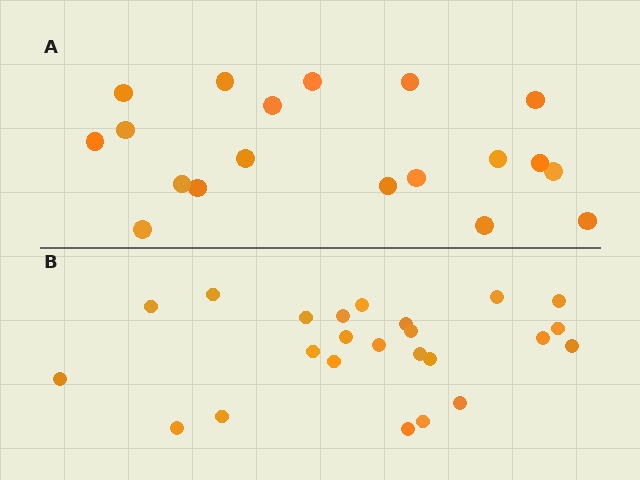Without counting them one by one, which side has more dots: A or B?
Region B (the bottom region) has more dots.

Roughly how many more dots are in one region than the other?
Region B has about 5 more dots than region A.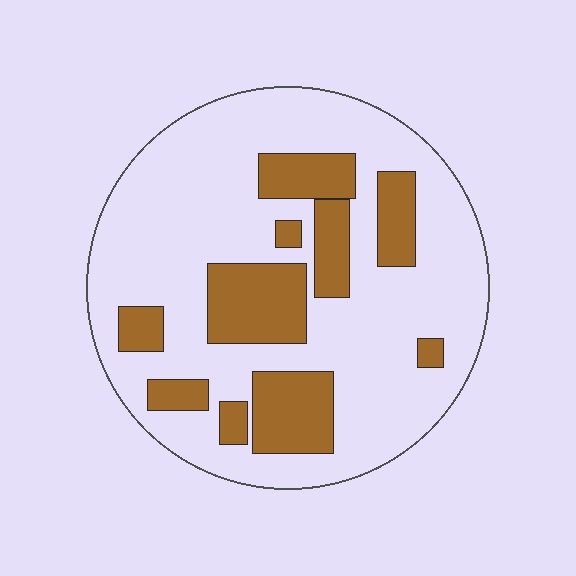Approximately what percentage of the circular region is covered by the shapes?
Approximately 25%.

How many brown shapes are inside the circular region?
10.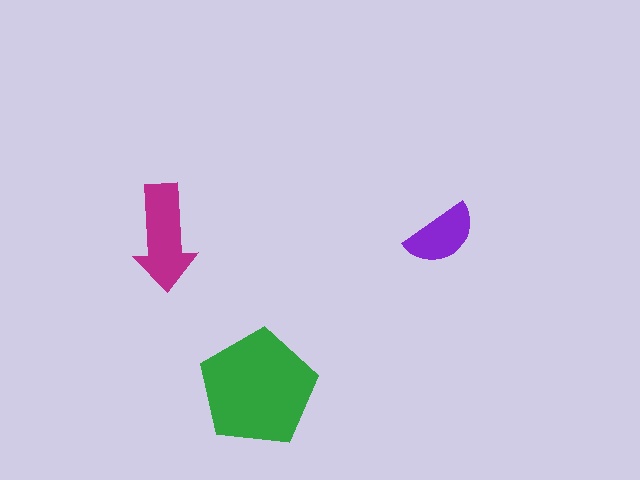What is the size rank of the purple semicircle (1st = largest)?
3rd.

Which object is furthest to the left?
The magenta arrow is leftmost.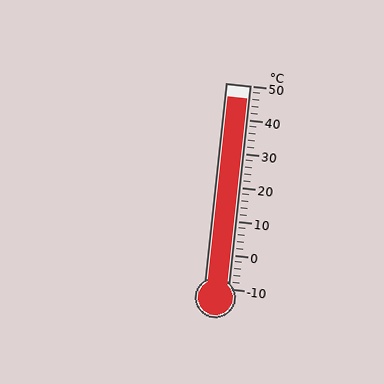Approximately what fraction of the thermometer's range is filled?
The thermometer is filled to approximately 95% of its range.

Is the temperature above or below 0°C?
The temperature is above 0°C.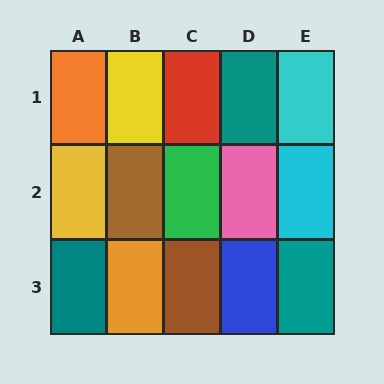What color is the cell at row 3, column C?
Brown.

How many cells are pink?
1 cell is pink.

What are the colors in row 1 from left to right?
Orange, yellow, red, teal, cyan.